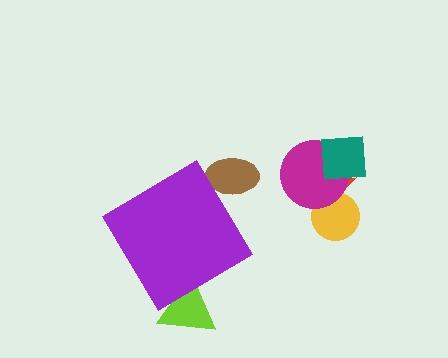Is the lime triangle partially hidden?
Yes, the lime triangle is partially hidden behind the purple diamond.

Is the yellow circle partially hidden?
No, the yellow circle is fully visible.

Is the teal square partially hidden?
No, the teal square is fully visible.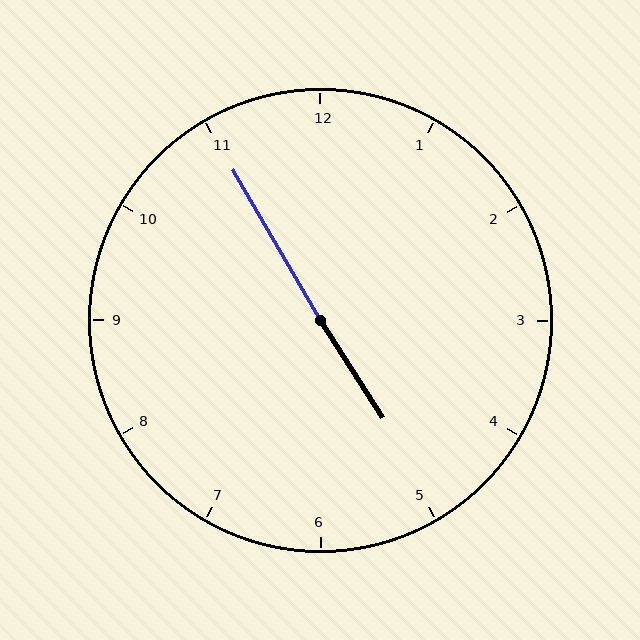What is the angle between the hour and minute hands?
Approximately 178 degrees.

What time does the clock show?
4:55.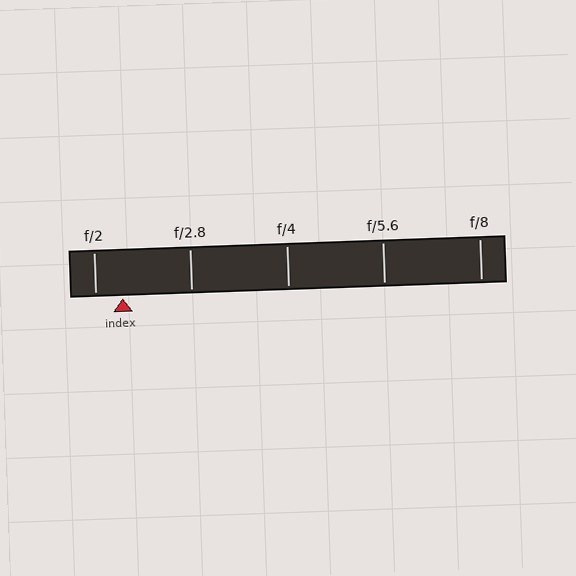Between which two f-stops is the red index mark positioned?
The index mark is between f/2 and f/2.8.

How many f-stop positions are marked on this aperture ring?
There are 5 f-stop positions marked.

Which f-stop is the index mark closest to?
The index mark is closest to f/2.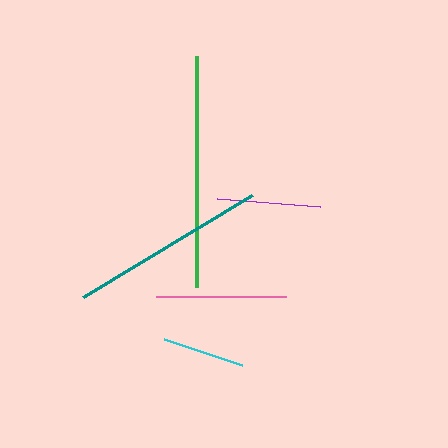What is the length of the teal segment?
The teal segment is approximately 197 pixels long.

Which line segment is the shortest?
The cyan line is the shortest at approximately 82 pixels.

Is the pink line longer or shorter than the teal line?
The teal line is longer than the pink line.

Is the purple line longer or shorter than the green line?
The green line is longer than the purple line.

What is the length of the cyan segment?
The cyan segment is approximately 82 pixels long.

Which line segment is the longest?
The green line is the longest at approximately 232 pixels.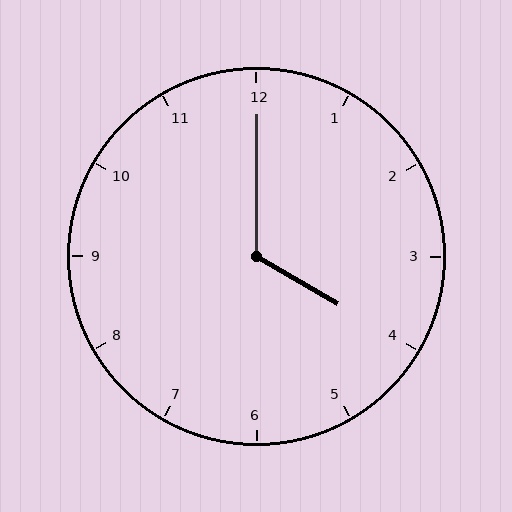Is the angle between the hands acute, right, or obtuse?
It is obtuse.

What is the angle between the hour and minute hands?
Approximately 120 degrees.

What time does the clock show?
4:00.